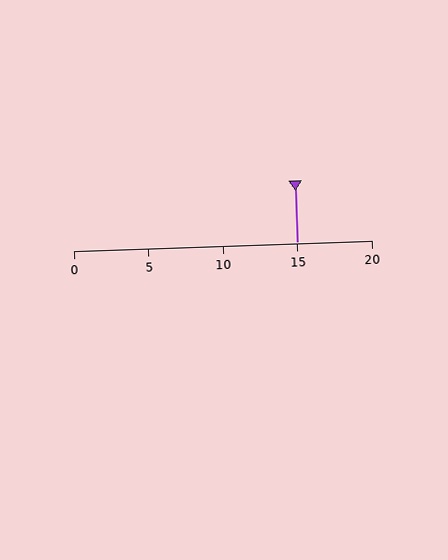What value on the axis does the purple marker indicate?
The marker indicates approximately 15.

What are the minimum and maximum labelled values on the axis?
The axis runs from 0 to 20.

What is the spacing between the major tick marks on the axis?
The major ticks are spaced 5 apart.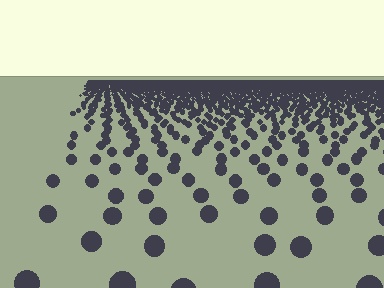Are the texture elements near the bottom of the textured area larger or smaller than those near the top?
Larger. Near the bottom, elements are closer to the viewer and appear at a bigger on-screen size.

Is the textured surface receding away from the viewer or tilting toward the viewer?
The surface is receding away from the viewer. Texture elements get smaller and denser toward the top.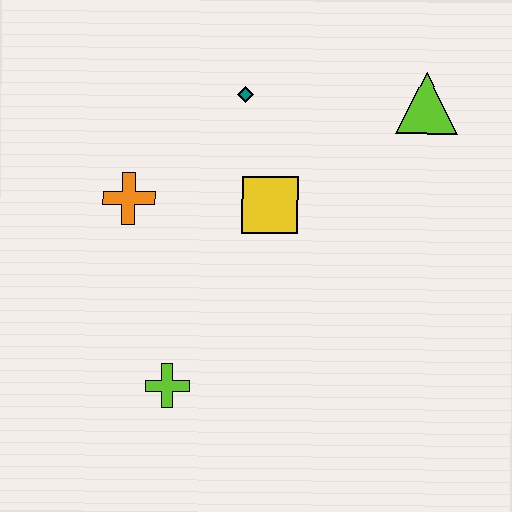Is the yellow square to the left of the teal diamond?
No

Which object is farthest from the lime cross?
The lime triangle is farthest from the lime cross.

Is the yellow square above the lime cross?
Yes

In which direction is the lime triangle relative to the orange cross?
The lime triangle is to the right of the orange cross.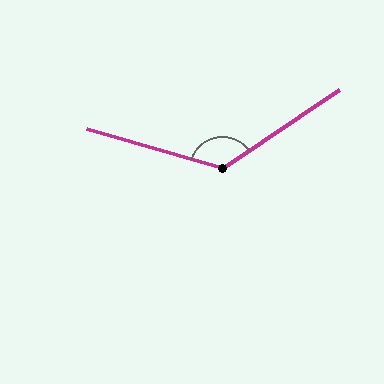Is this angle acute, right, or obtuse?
It is obtuse.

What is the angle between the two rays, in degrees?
Approximately 130 degrees.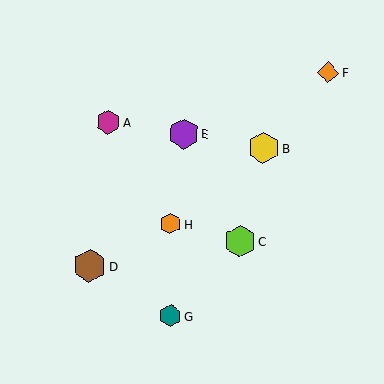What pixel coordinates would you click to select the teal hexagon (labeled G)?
Click at (170, 316) to select the teal hexagon G.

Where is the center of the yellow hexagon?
The center of the yellow hexagon is at (264, 148).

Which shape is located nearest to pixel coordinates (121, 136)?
The magenta hexagon (labeled A) at (108, 122) is nearest to that location.